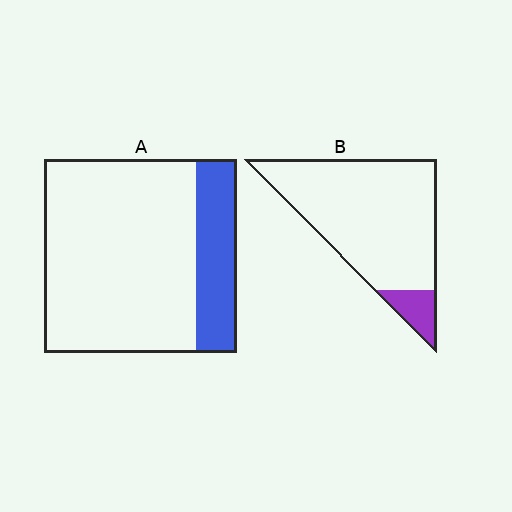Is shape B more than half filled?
No.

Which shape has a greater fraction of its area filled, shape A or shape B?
Shape A.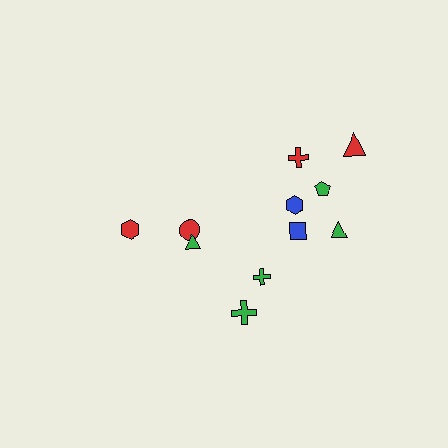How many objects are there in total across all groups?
There are 11 objects.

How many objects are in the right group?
There are 8 objects.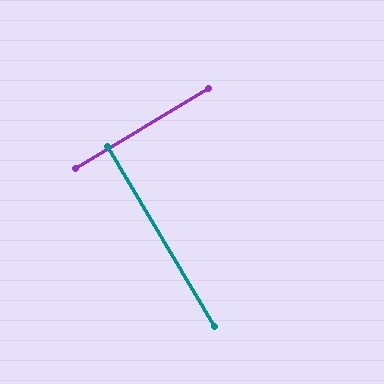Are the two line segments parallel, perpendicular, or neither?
Perpendicular — they meet at approximately 89°.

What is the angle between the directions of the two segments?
Approximately 89 degrees.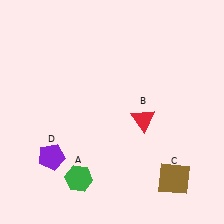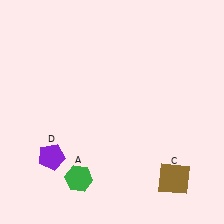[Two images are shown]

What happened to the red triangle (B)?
The red triangle (B) was removed in Image 2. It was in the bottom-right area of Image 1.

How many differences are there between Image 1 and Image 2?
There is 1 difference between the two images.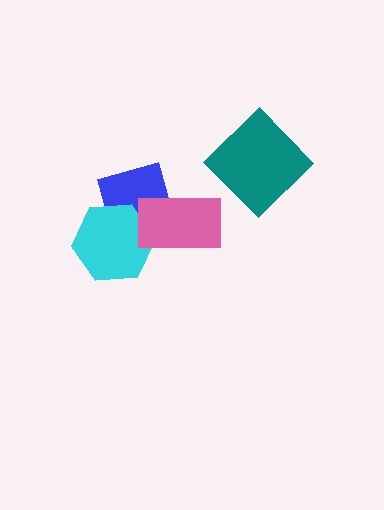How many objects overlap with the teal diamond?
0 objects overlap with the teal diamond.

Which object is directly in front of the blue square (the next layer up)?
The cyan hexagon is directly in front of the blue square.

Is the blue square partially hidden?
Yes, it is partially covered by another shape.